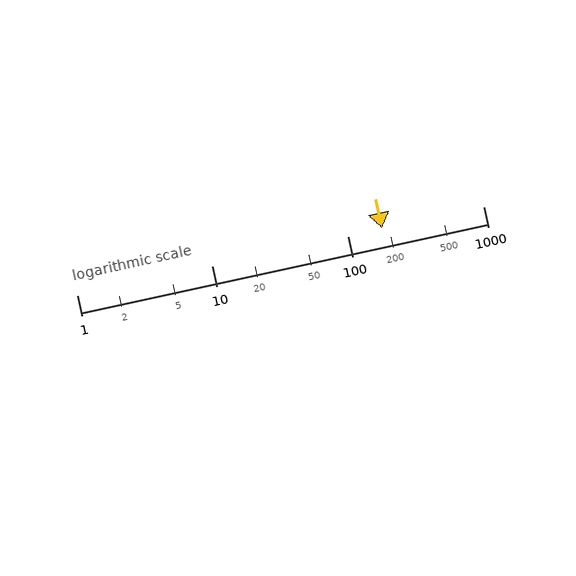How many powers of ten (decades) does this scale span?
The scale spans 3 decades, from 1 to 1000.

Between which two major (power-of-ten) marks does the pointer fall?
The pointer is between 100 and 1000.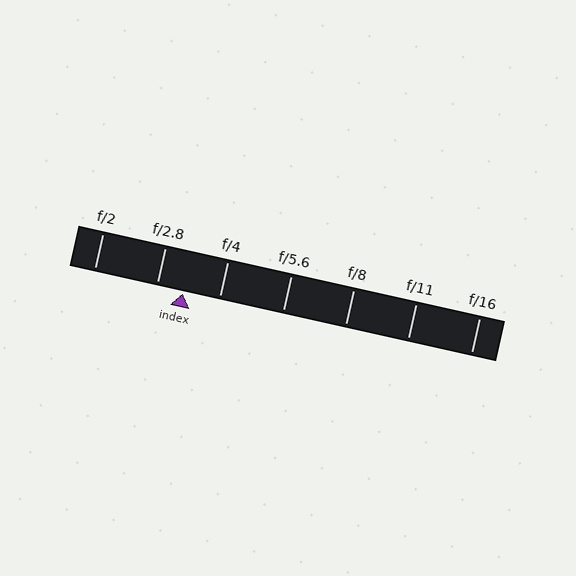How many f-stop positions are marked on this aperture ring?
There are 7 f-stop positions marked.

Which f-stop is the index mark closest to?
The index mark is closest to f/2.8.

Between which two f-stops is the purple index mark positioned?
The index mark is between f/2.8 and f/4.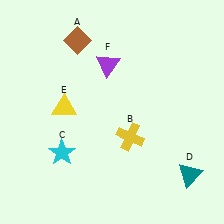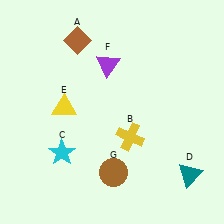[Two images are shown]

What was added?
A brown circle (G) was added in Image 2.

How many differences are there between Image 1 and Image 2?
There is 1 difference between the two images.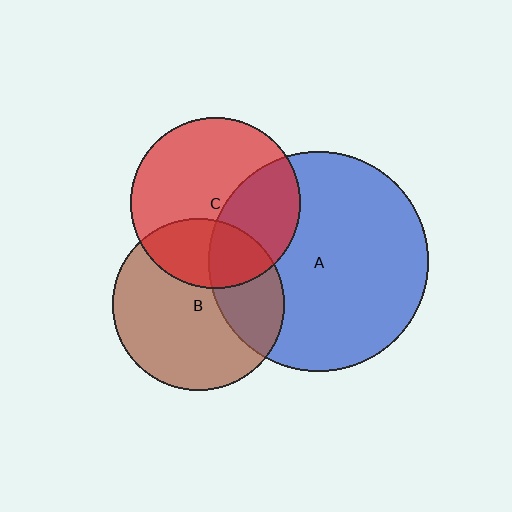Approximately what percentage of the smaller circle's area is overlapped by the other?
Approximately 35%.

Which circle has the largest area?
Circle A (blue).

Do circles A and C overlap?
Yes.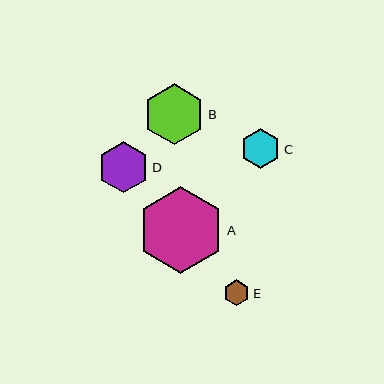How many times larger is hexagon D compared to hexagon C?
Hexagon D is approximately 1.3 times the size of hexagon C.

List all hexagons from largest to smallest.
From largest to smallest: A, B, D, C, E.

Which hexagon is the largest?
Hexagon A is the largest with a size of approximately 87 pixels.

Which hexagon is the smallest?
Hexagon E is the smallest with a size of approximately 26 pixels.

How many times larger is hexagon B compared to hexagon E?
Hexagon B is approximately 2.4 times the size of hexagon E.